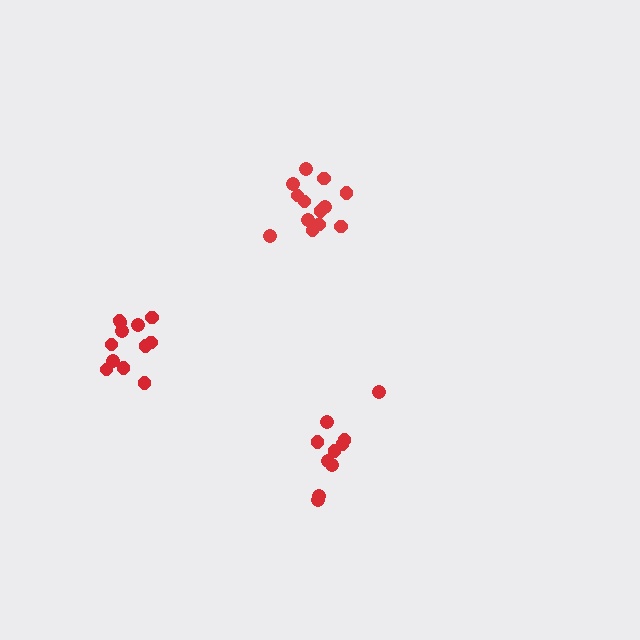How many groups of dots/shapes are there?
There are 3 groups.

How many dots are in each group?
Group 1: 13 dots, Group 2: 10 dots, Group 3: 12 dots (35 total).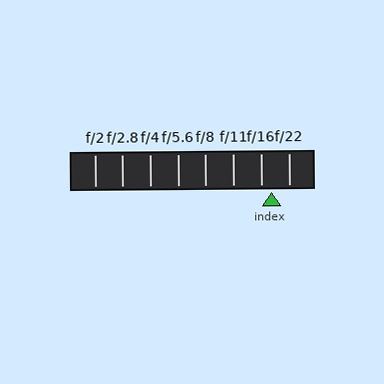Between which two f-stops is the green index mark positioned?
The index mark is between f/16 and f/22.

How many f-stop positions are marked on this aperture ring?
There are 8 f-stop positions marked.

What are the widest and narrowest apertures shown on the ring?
The widest aperture shown is f/2 and the narrowest is f/22.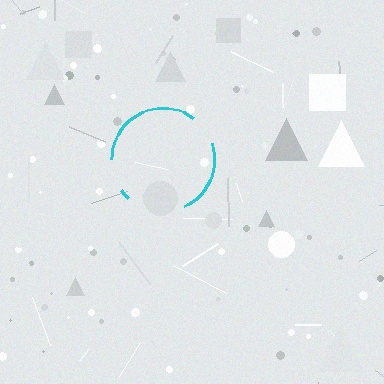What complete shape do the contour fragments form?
The contour fragments form a circle.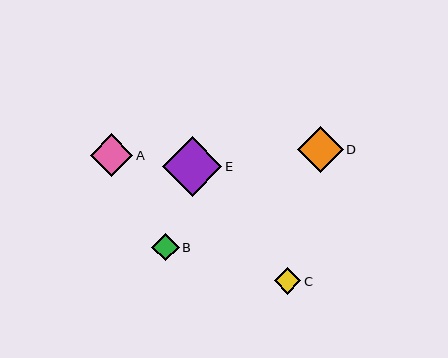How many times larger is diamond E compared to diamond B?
Diamond E is approximately 2.1 times the size of diamond B.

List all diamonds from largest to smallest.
From largest to smallest: E, D, A, B, C.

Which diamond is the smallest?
Diamond C is the smallest with a size of approximately 27 pixels.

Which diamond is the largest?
Diamond E is the largest with a size of approximately 59 pixels.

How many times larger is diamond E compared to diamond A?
Diamond E is approximately 1.4 times the size of diamond A.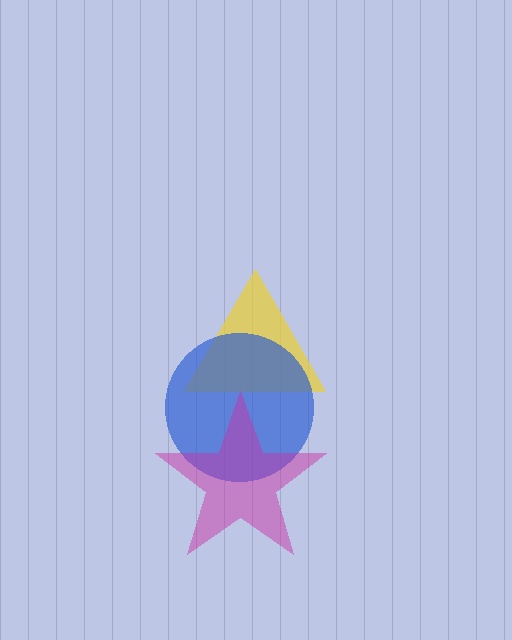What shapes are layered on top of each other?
The layered shapes are: a yellow triangle, a blue circle, a magenta star.